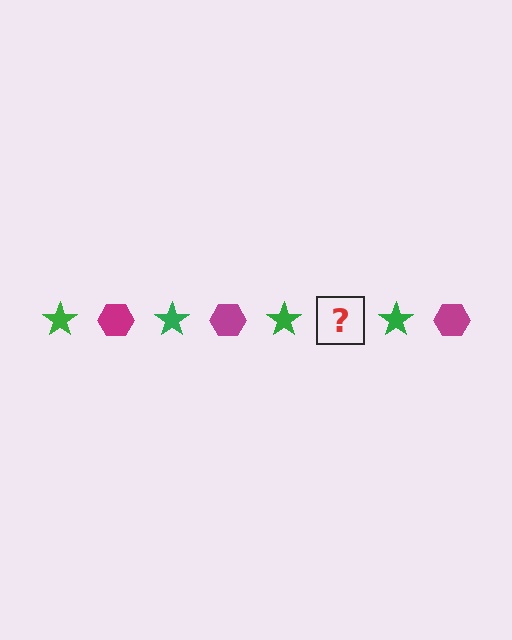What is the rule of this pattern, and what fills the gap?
The rule is that the pattern alternates between green star and magenta hexagon. The gap should be filled with a magenta hexagon.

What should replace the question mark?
The question mark should be replaced with a magenta hexagon.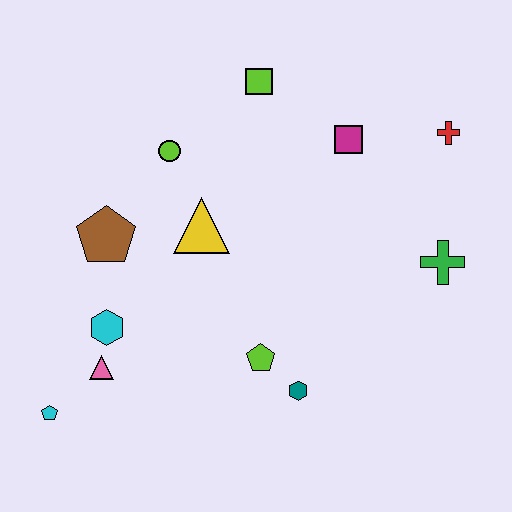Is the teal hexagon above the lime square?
No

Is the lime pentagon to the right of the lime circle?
Yes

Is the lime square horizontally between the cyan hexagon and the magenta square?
Yes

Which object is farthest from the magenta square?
The cyan pentagon is farthest from the magenta square.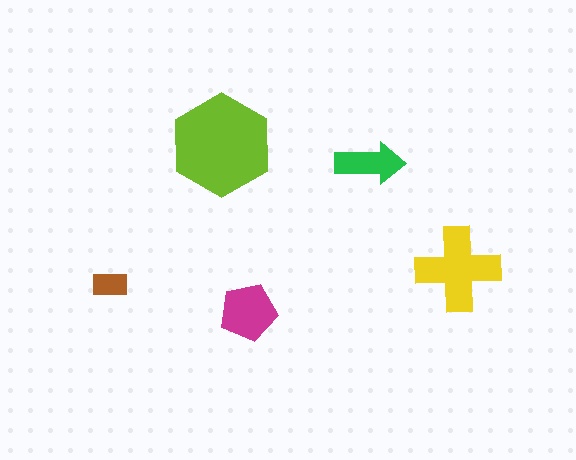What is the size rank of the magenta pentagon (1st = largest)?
3rd.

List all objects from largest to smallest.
The lime hexagon, the yellow cross, the magenta pentagon, the green arrow, the brown rectangle.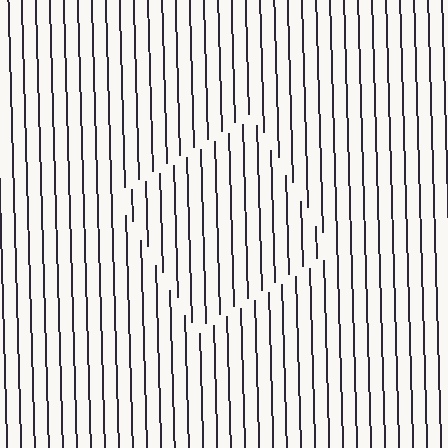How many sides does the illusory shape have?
4 sides — the line-ends trace a square.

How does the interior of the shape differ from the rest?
The interior of the shape contains the same grating, shifted by half a period — the contour is defined by the phase discontinuity where line-ends from the inner and outer gratings abut.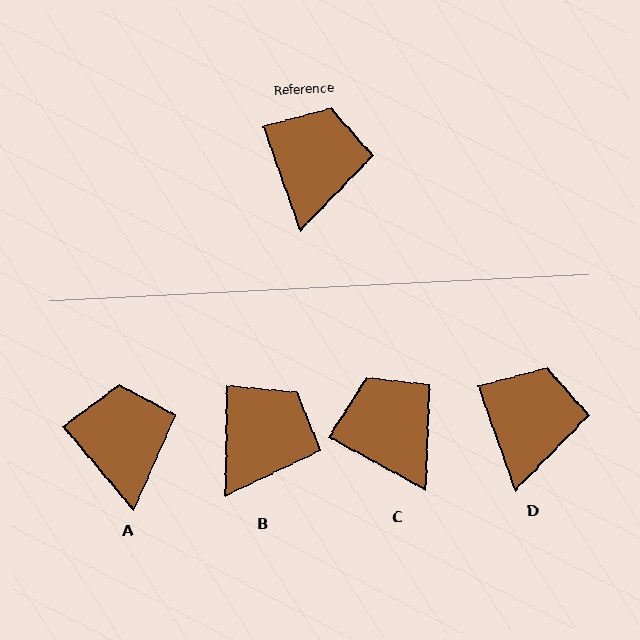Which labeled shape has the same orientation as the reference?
D.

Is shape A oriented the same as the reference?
No, it is off by about 21 degrees.